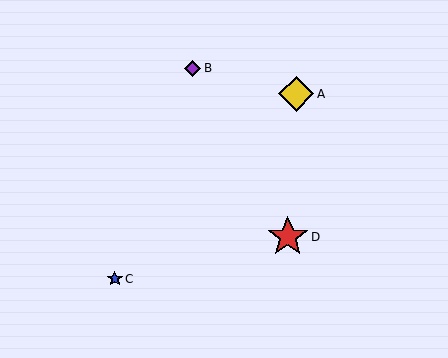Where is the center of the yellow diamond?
The center of the yellow diamond is at (296, 94).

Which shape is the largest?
The red star (labeled D) is the largest.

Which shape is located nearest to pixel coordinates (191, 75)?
The purple diamond (labeled B) at (193, 68) is nearest to that location.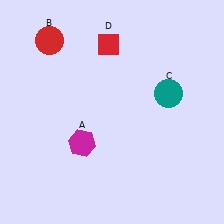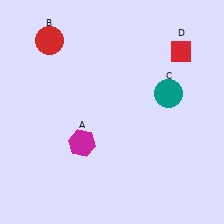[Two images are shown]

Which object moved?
The red diamond (D) moved right.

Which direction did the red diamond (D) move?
The red diamond (D) moved right.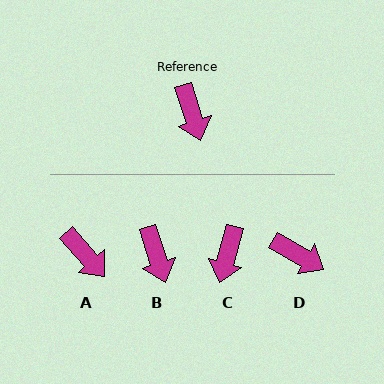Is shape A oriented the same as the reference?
No, it is off by about 24 degrees.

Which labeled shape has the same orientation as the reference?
B.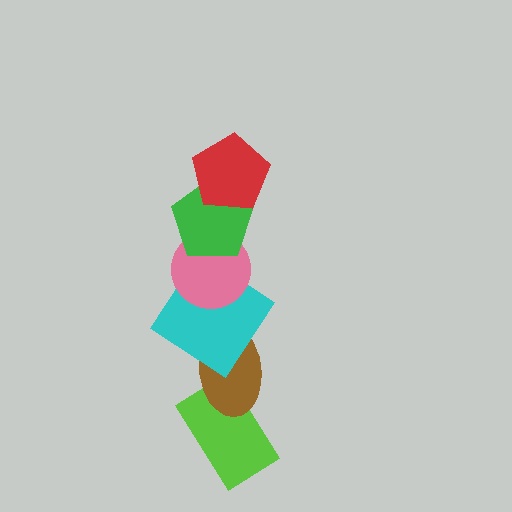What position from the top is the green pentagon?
The green pentagon is 2nd from the top.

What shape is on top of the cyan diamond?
The pink circle is on top of the cyan diamond.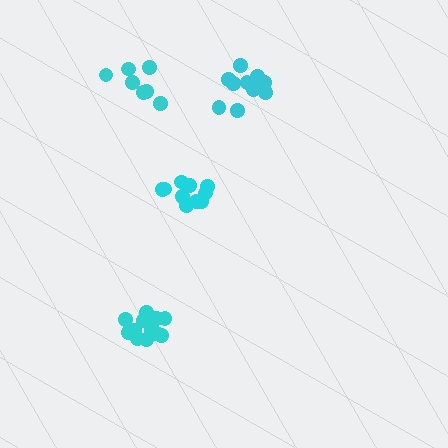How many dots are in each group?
Group 1: 12 dots, Group 2: 10 dots, Group 3: 10 dots, Group 4: 7 dots (39 total).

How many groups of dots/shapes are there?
There are 4 groups.